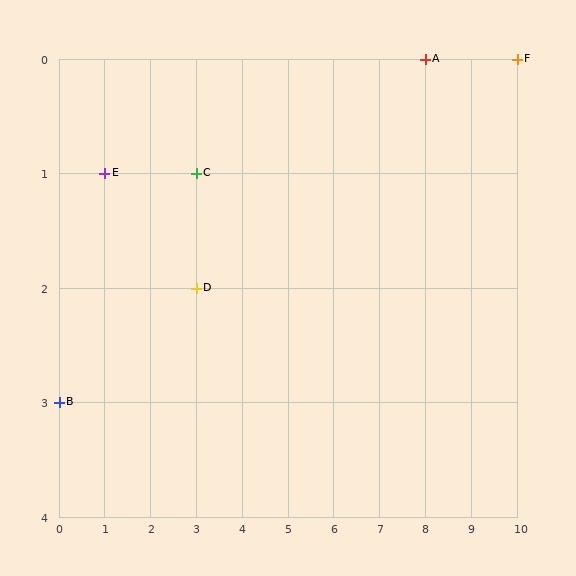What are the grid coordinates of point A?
Point A is at grid coordinates (8, 0).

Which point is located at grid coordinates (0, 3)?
Point B is at (0, 3).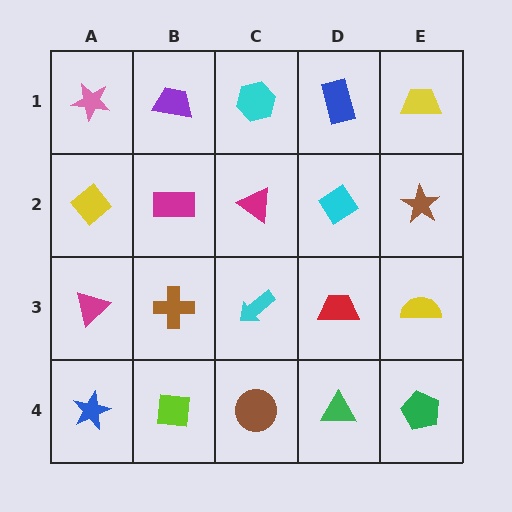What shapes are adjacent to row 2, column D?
A blue rectangle (row 1, column D), a red trapezoid (row 3, column D), a magenta triangle (row 2, column C), a brown star (row 2, column E).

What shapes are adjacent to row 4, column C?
A cyan arrow (row 3, column C), a lime square (row 4, column B), a green triangle (row 4, column D).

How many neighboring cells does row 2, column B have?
4.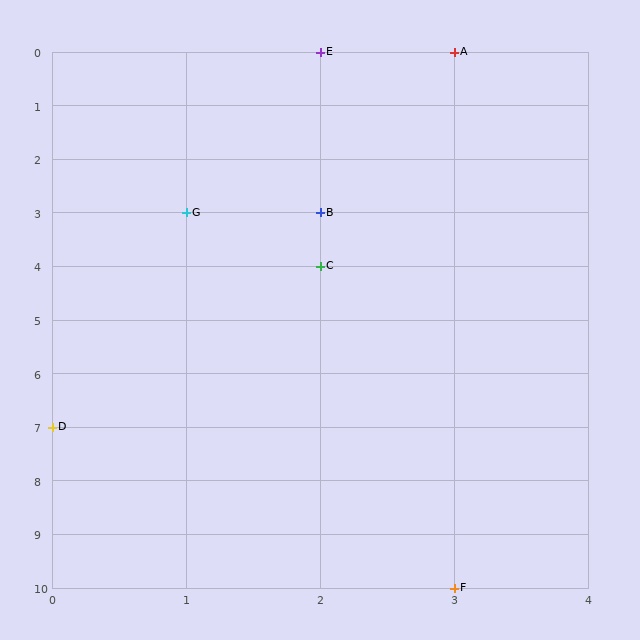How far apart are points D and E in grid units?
Points D and E are 2 columns and 7 rows apart (about 7.3 grid units diagonally).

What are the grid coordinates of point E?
Point E is at grid coordinates (2, 0).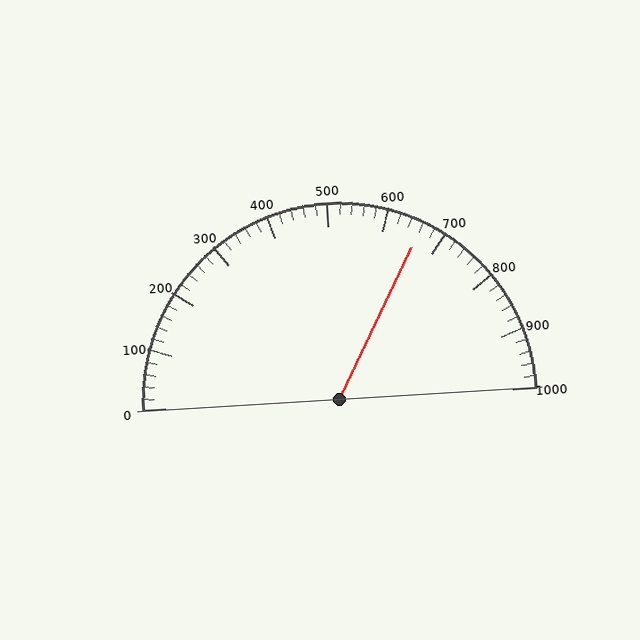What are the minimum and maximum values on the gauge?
The gauge ranges from 0 to 1000.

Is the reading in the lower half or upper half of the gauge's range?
The reading is in the upper half of the range (0 to 1000).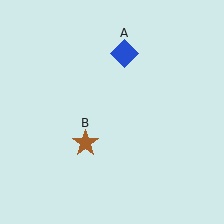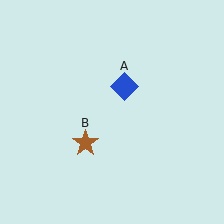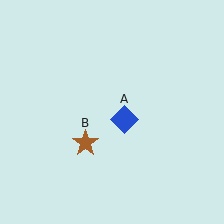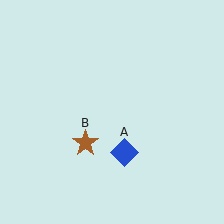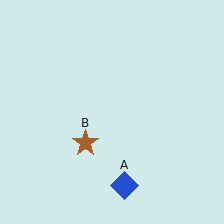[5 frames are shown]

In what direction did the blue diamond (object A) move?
The blue diamond (object A) moved down.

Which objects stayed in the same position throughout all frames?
Brown star (object B) remained stationary.